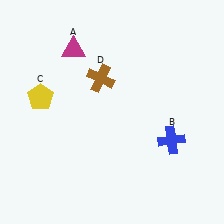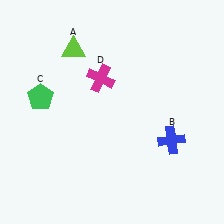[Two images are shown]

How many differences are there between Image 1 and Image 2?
There are 3 differences between the two images.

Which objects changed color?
A changed from magenta to lime. C changed from yellow to green. D changed from brown to magenta.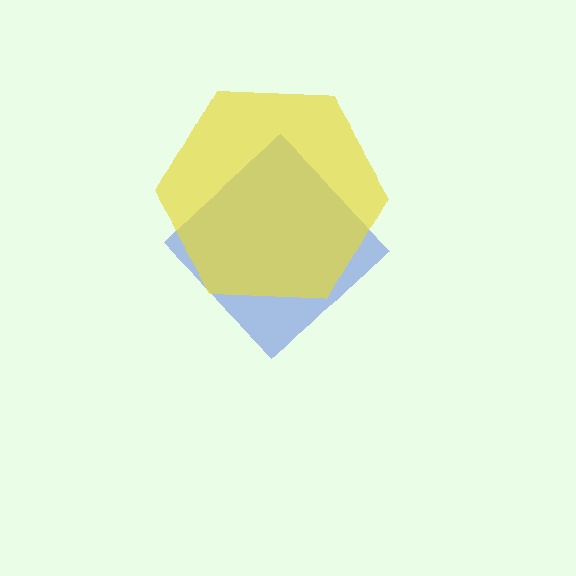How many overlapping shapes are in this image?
There are 2 overlapping shapes in the image.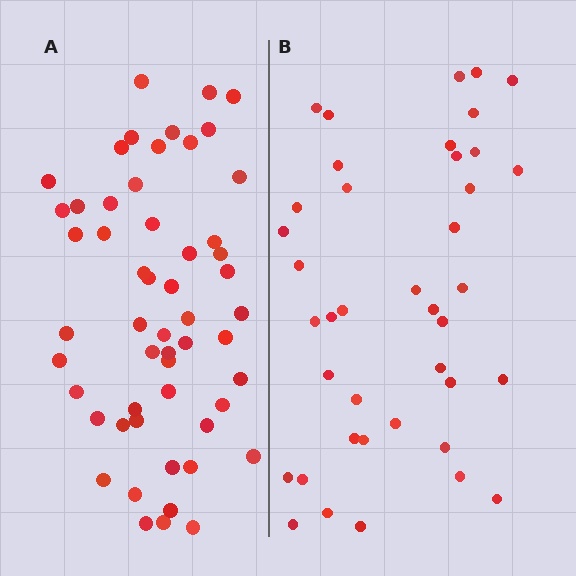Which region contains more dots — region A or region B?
Region A (the left region) has more dots.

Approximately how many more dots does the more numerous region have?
Region A has approximately 15 more dots than region B.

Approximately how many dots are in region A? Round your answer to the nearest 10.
About 50 dots. (The exact count is 54, which rounds to 50.)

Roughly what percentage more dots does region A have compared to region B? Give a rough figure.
About 35% more.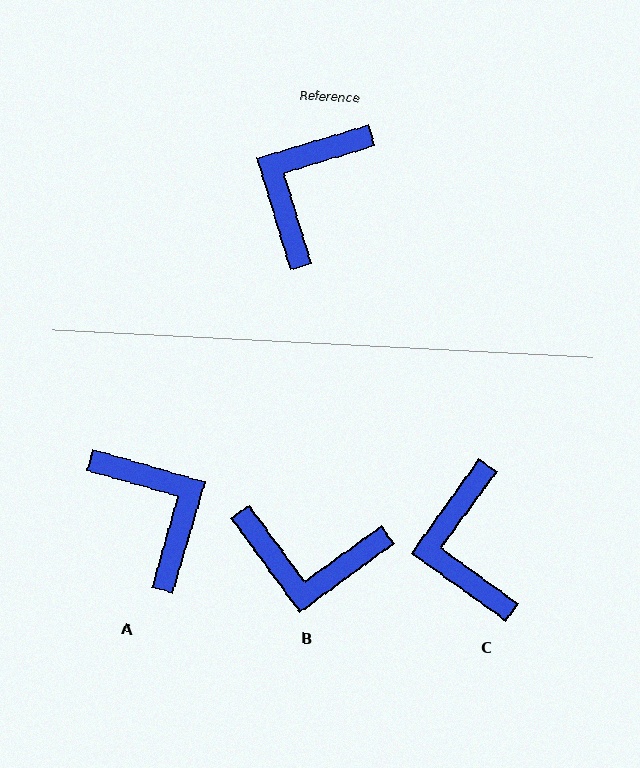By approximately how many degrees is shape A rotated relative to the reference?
Approximately 123 degrees clockwise.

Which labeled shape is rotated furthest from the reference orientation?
A, about 123 degrees away.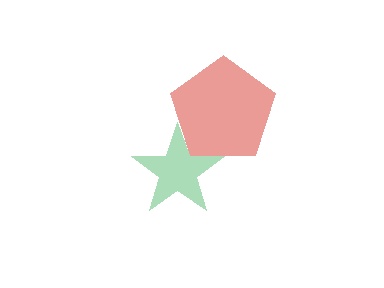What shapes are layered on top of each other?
The layered shapes are: a red pentagon, a green star.